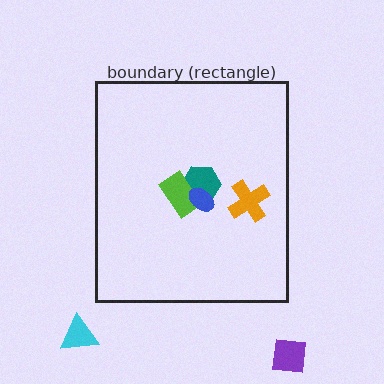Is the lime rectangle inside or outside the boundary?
Inside.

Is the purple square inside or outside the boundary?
Outside.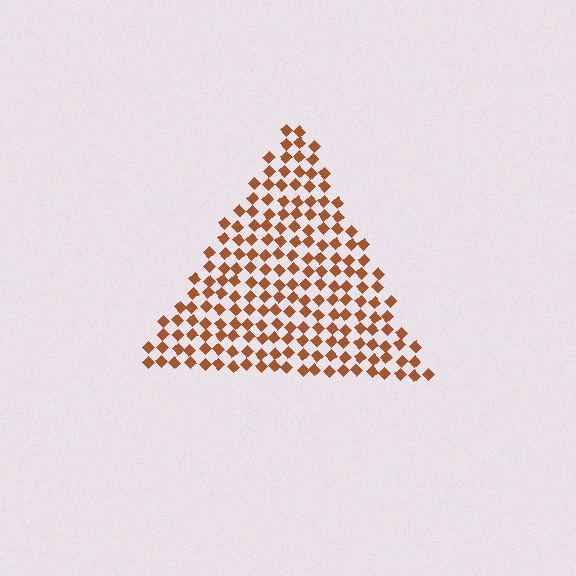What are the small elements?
The small elements are diamonds.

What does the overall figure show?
The overall figure shows a triangle.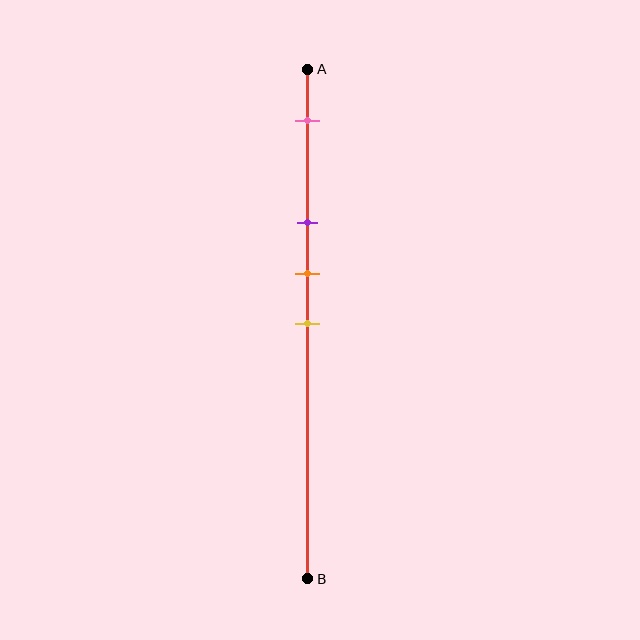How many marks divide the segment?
There are 4 marks dividing the segment.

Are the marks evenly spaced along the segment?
No, the marks are not evenly spaced.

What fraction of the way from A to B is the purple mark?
The purple mark is approximately 30% (0.3) of the way from A to B.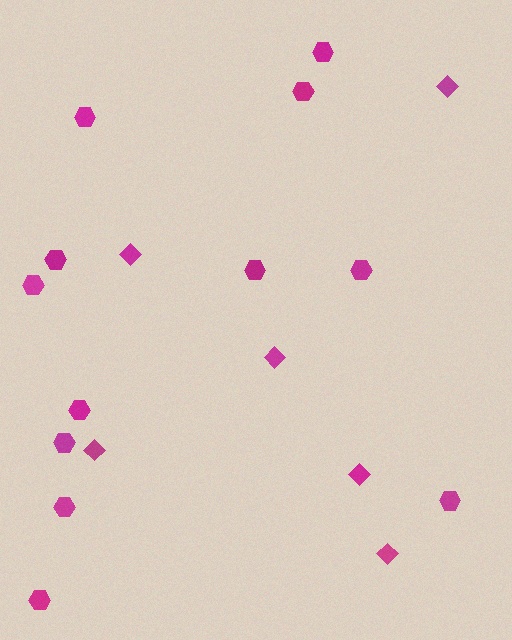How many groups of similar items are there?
There are 2 groups: one group of diamonds (6) and one group of hexagons (12).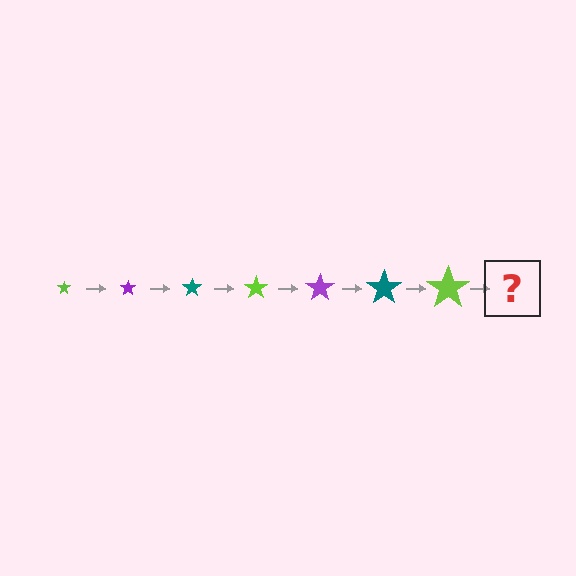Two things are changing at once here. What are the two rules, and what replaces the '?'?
The two rules are that the star grows larger each step and the color cycles through lime, purple, and teal. The '?' should be a purple star, larger than the previous one.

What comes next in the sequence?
The next element should be a purple star, larger than the previous one.